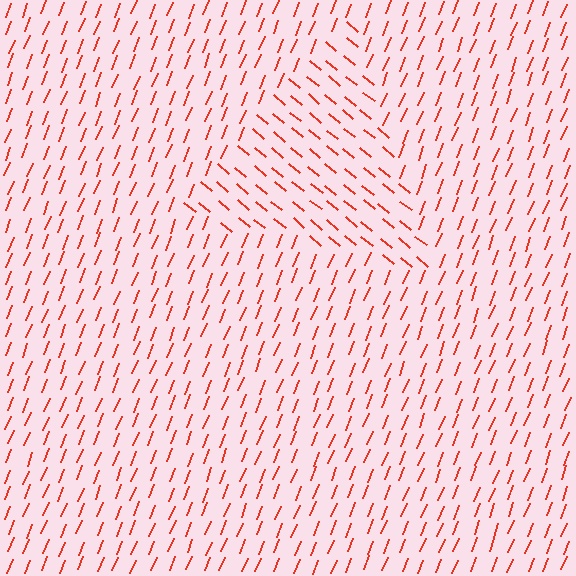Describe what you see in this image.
The image is filled with small red line segments. A triangle region in the image has lines oriented differently from the surrounding lines, creating a visible texture boundary.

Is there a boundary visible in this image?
Yes, there is a texture boundary formed by a change in line orientation.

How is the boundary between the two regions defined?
The boundary is defined purely by a change in line orientation (approximately 72 degrees difference). All lines are the same color and thickness.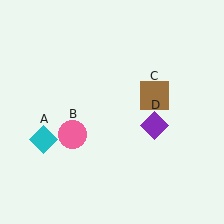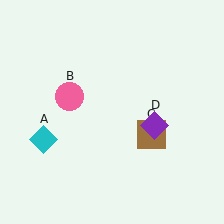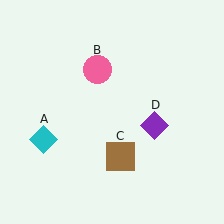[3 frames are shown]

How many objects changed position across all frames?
2 objects changed position: pink circle (object B), brown square (object C).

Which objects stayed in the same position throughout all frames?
Cyan diamond (object A) and purple diamond (object D) remained stationary.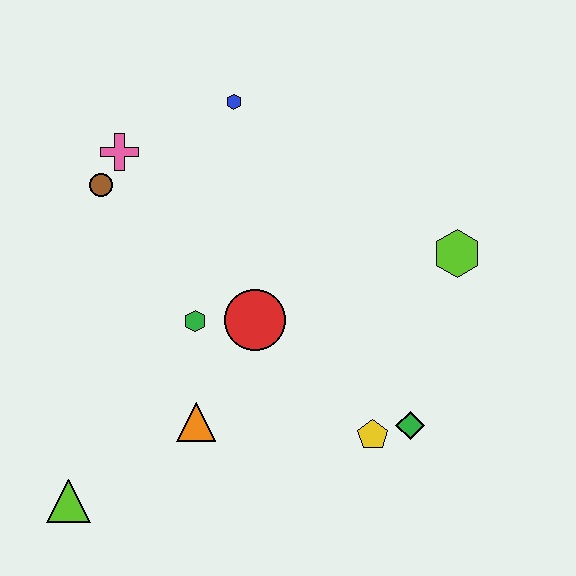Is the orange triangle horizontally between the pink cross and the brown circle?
No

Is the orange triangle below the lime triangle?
No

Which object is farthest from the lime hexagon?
The lime triangle is farthest from the lime hexagon.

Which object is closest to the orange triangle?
The green hexagon is closest to the orange triangle.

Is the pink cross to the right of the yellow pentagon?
No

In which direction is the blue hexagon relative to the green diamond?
The blue hexagon is above the green diamond.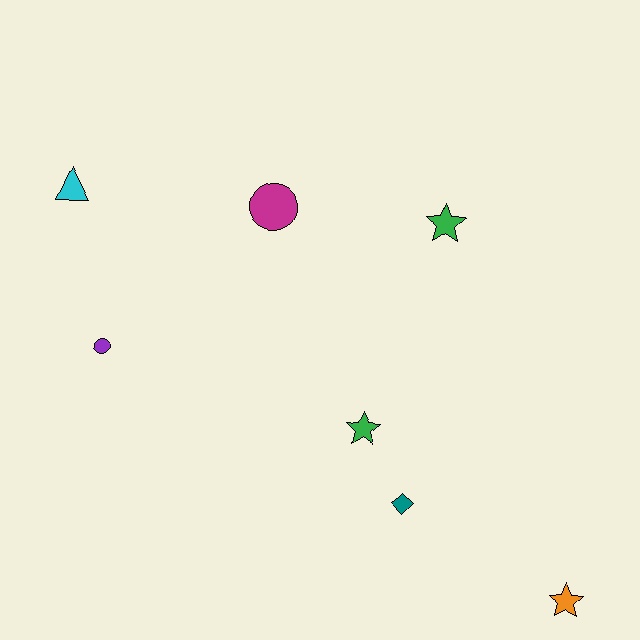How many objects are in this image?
There are 7 objects.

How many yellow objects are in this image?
There are no yellow objects.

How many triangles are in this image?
There is 1 triangle.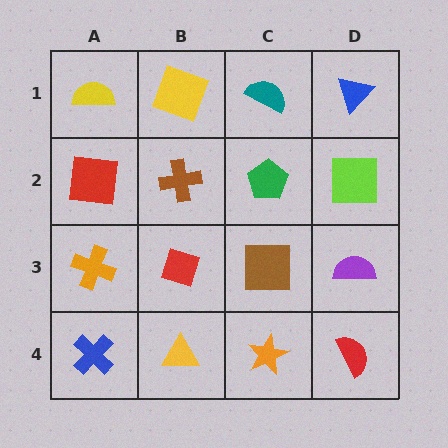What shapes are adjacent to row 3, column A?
A red square (row 2, column A), a blue cross (row 4, column A), a red diamond (row 3, column B).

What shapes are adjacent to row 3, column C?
A green pentagon (row 2, column C), an orange star (row 4, column C), a red diamond (row 3, column B), a purple semicircle (row 3, column D).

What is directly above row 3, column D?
A lime square.